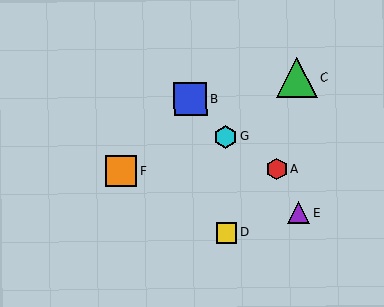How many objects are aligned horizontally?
2 objects (A, F) are aligned horizontally.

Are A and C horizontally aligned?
No, A is at y≈169 and C is at y≈77.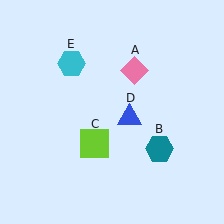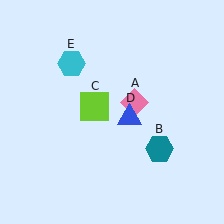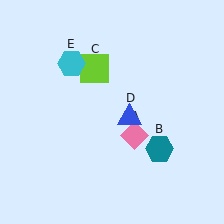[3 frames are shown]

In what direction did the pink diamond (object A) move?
The pink diamond (object A) moved down.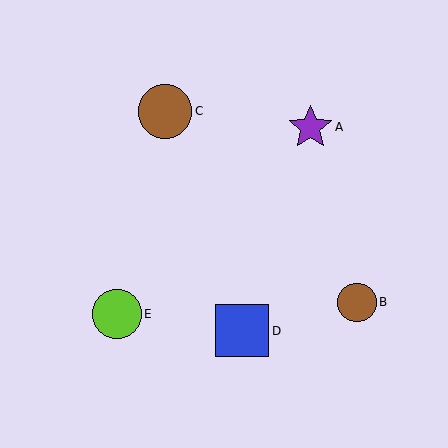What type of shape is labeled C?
Shape C is a brown circle.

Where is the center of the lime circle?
The center of the lime circle is at (117, 314).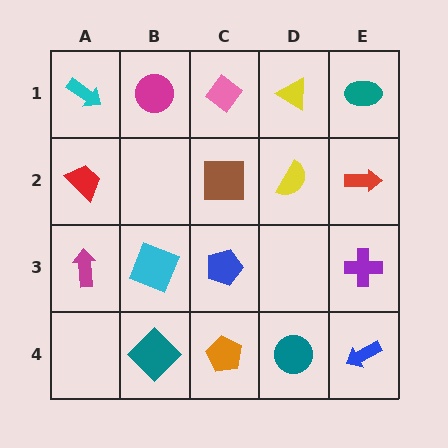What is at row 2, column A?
A red trapezoid.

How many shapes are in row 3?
4 shapes.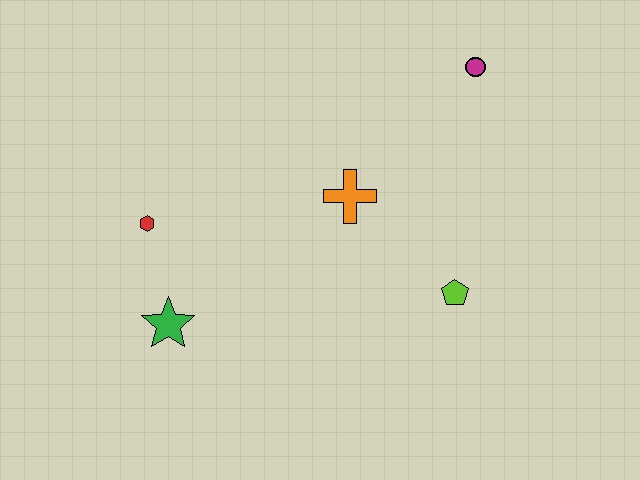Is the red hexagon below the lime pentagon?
No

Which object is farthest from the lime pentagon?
The red hexagon is farthest from the lime pentagon.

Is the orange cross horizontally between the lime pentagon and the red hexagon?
Yes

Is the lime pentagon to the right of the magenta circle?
No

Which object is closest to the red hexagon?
The green star is closest to the red hexagon.